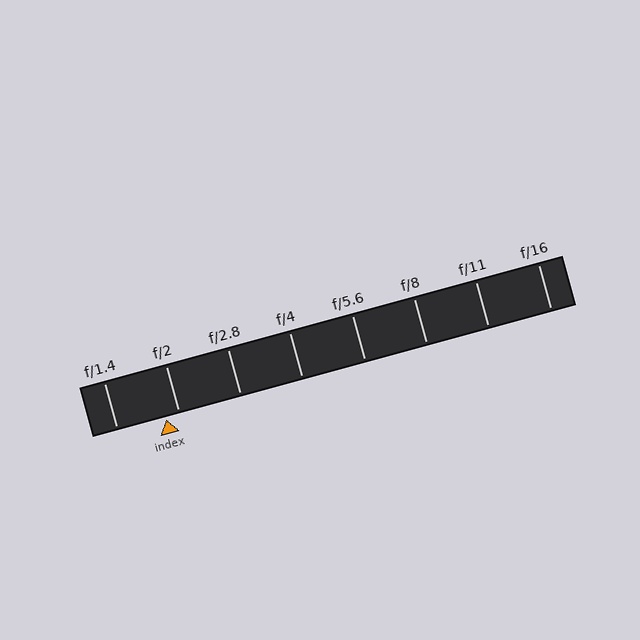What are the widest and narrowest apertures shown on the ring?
The widest aperture shown is f/1.4 and the narrowest is f/16.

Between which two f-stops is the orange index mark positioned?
The index mark is between f/1.4 and f/2.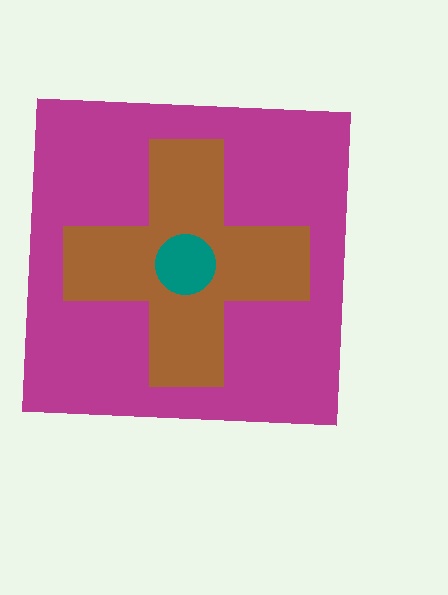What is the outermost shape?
The magenta square.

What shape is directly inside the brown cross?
The teal circle.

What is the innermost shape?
The teal circle.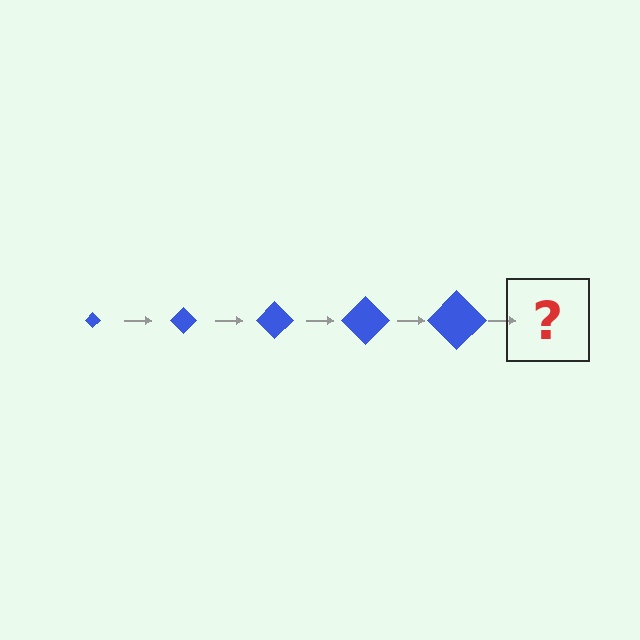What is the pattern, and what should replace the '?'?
The pattern is that the diamond gets progressively larger each step. The '?' should be a blue diamond, larger than the previous one.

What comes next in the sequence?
The next element should be a blue diamond, larger than the previous one.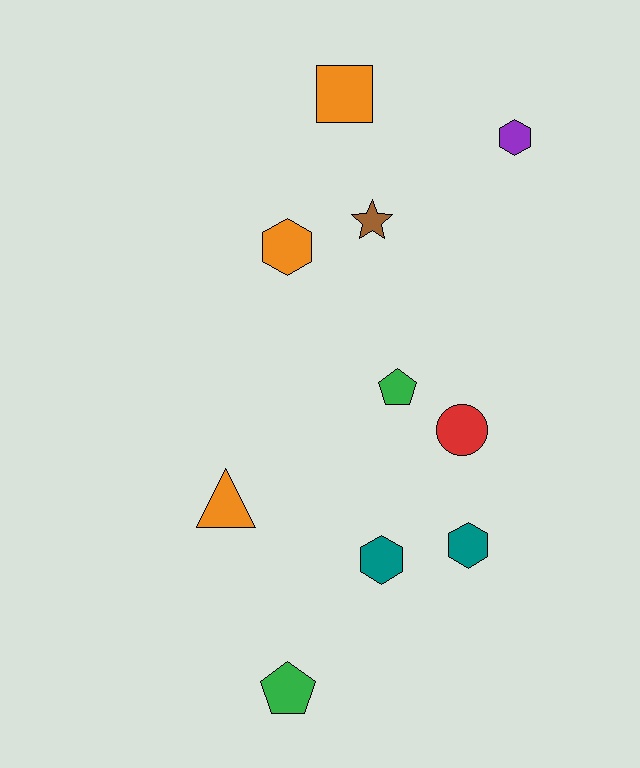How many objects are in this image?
There are 10 objects.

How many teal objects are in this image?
There are 2 teal objects.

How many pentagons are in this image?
There are 2 pentagons.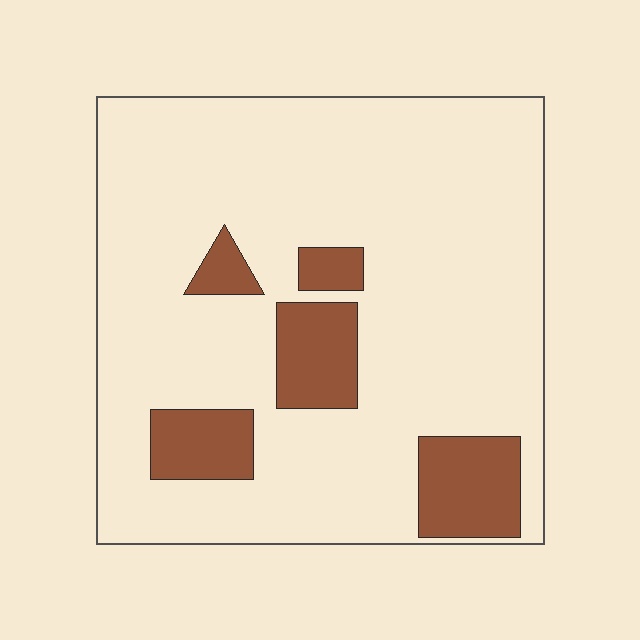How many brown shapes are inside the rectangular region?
5.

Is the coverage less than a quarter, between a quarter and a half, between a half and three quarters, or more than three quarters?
Less than a quarter.